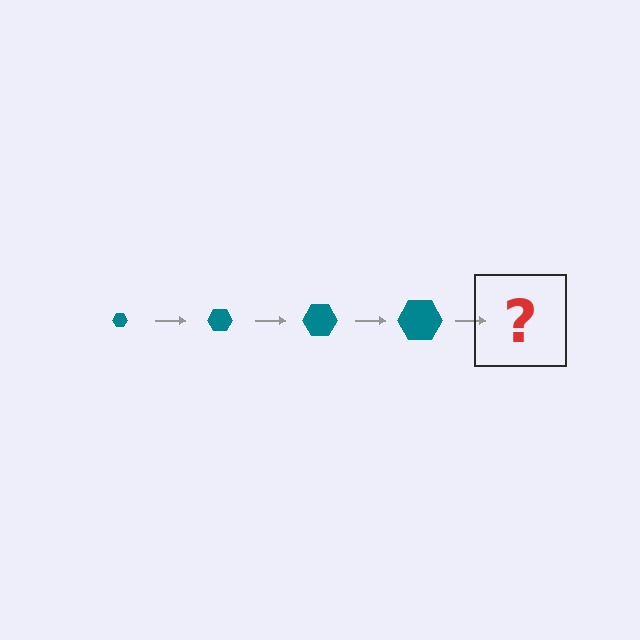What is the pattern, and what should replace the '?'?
The pattern is that the hexagon gets progressively larger each step. The '?' should be a teal hexagon, larger than the previous one.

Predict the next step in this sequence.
The next step is a teal hexagon, larger than the previous one.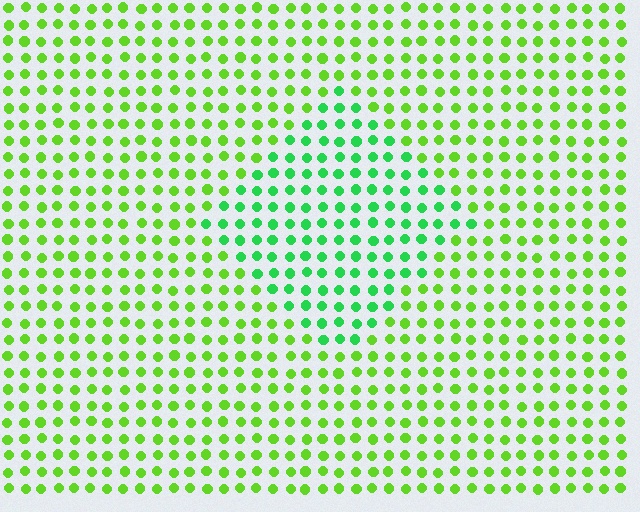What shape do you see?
I see a diamond.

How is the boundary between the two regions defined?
The boundary is defined purely by a slight shift in hue (about 35 degrees). Spacing, size, and orientation are identical on both sides.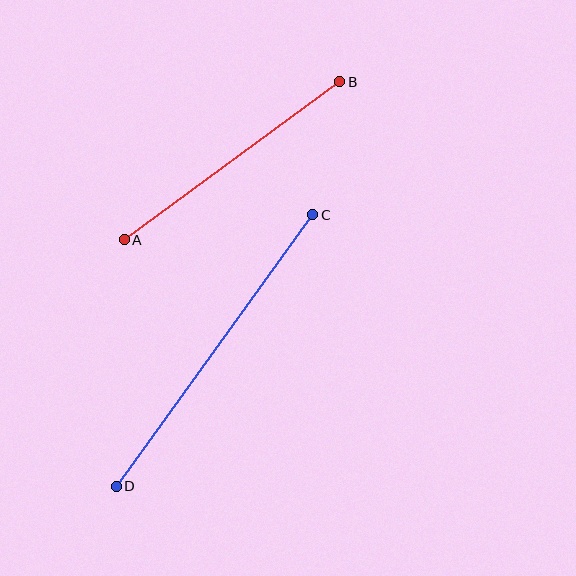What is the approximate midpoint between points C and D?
The midpoint is at approximately (215, 350) pixels.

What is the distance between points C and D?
The distance is approximately 335 pixels.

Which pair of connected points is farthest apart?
Points C and D are farthest apart.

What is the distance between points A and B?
The distance is approximately 267 pixels.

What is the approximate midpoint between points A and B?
The midpoint is at approximately (232, 161) pixels.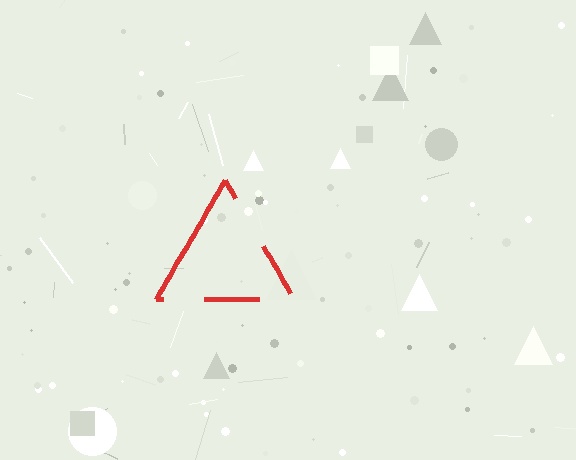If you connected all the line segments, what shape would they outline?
They would outline a triangle.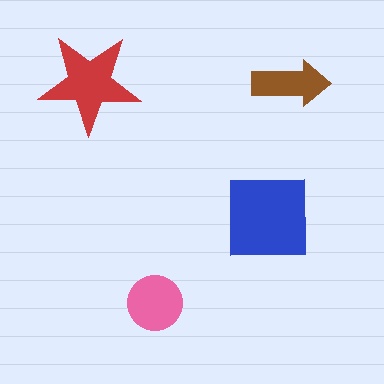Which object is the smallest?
The brown arrow.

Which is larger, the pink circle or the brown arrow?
The pink circle.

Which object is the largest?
The blue square.